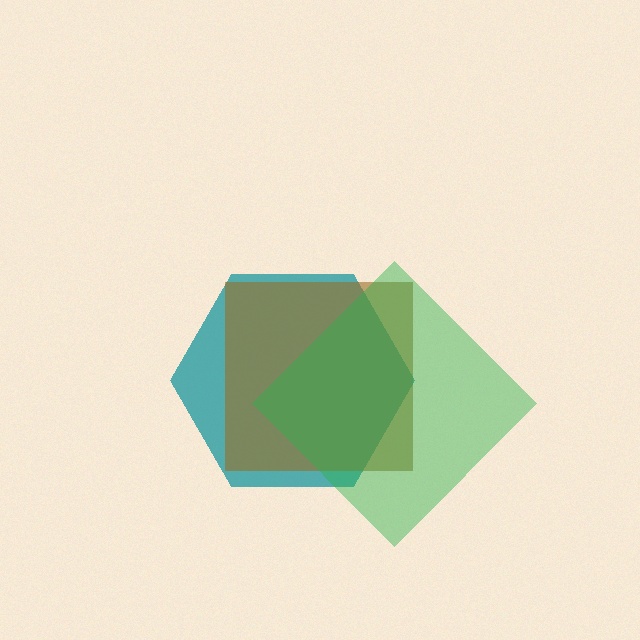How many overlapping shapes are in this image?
There are 3 overlapping shapes in the image.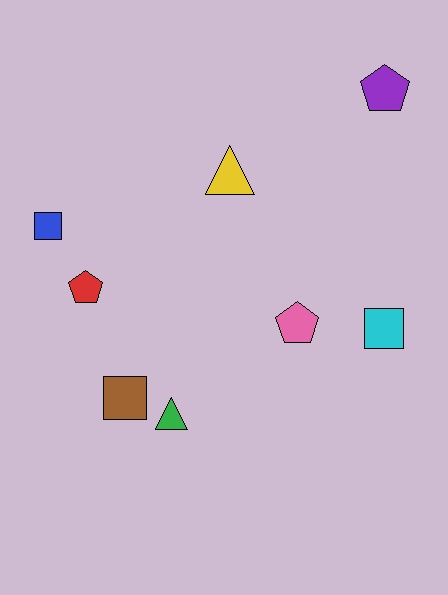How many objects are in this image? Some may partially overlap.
There are 8 objects.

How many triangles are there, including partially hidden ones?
There are 2 triangles.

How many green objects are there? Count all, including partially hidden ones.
There is 1 green object.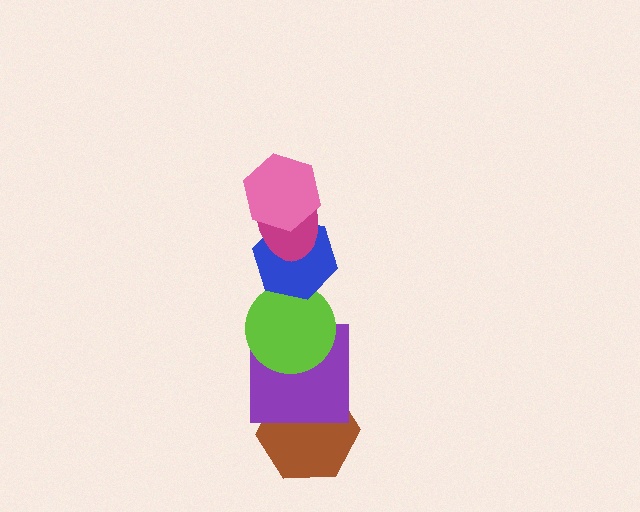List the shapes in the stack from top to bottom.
From top to bottom: the pink hexagon, the magenta ellipse, the blue hexagon, the lime circle, the purple square, the brown hexagon.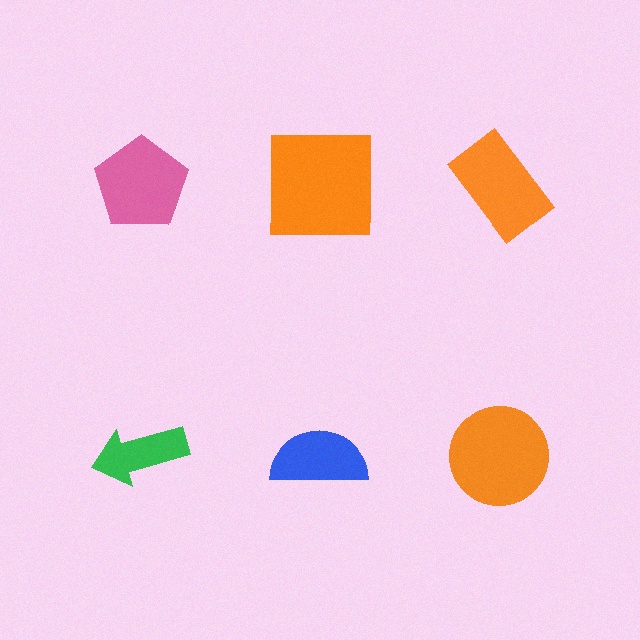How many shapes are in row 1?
3 shapes.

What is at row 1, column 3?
An orange rectangle.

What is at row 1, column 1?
A pink pentagon.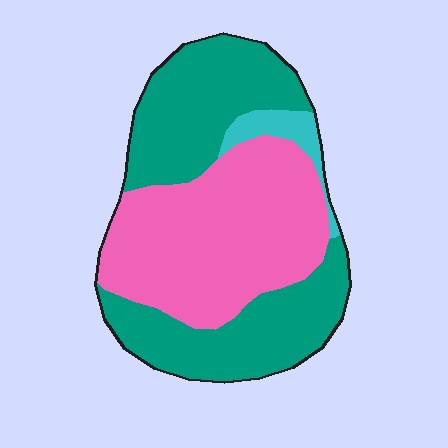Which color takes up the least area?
Cyan, at roughly 5%.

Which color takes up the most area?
Teal, at roughly 50%.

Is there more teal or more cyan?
Teal.